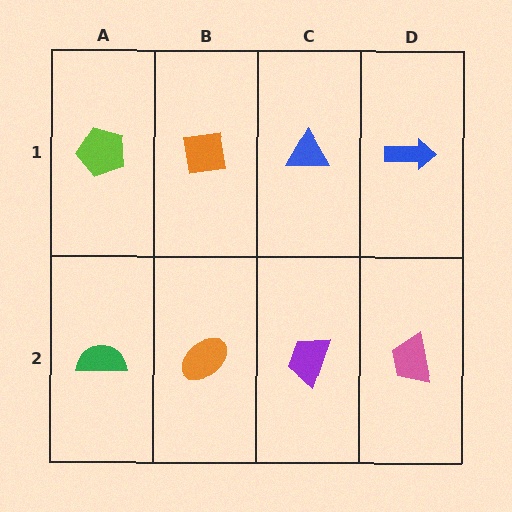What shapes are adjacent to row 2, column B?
An orange square (row 1, column B), a green semicircle (row 2, column A), a purple trapezoid (row 2, column C).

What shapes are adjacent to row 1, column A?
A green semicircle (row 2, column A), an orange square (row 1, column B).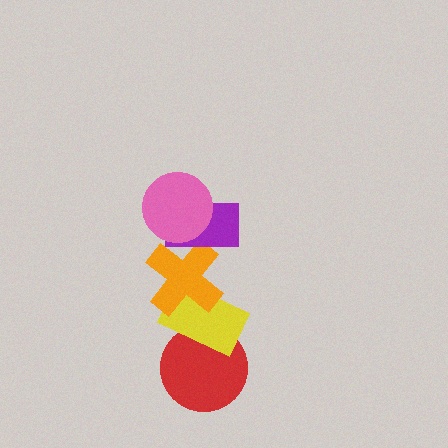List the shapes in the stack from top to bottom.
From top to bottom: the pink circle, the purple rectangle, the orange cross, the yellow rectangle, the red circle.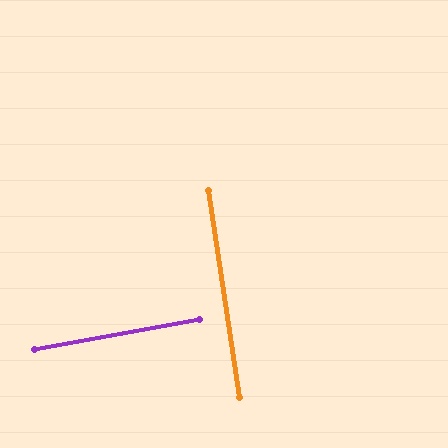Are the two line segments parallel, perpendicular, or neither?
Perpendicular — they meet at approximately 88°.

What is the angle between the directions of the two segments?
Approximately 88 degrees.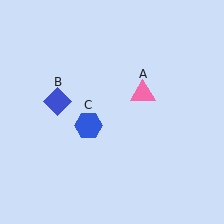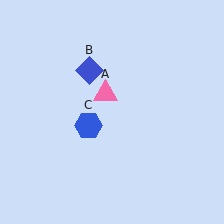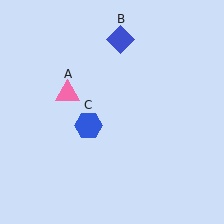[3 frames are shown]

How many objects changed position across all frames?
2 objects changed position: pink triangle (object A), blue diamond (object B).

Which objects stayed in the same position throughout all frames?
Blue hexagon (object C) remained stationary.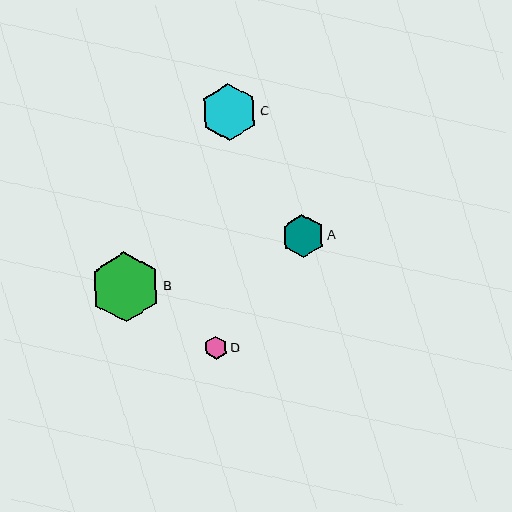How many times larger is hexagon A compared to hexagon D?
Hexagon A is approximately 1.9 times the size of hexagon D.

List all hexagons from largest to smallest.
From largest to smallest: B, C, A, D.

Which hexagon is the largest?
Hexagon B is the largest with a size of approximately 70 pixels.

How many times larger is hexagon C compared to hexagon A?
Hexagon C is approximately 1.3 times the size of hexagon A.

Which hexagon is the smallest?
Hexagon D is the smallest with a size of approximately 23 pixels.